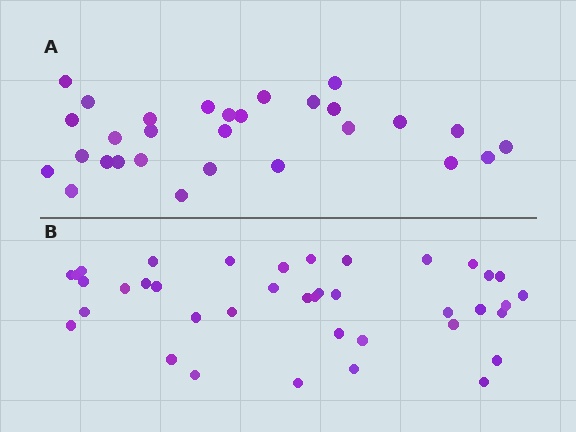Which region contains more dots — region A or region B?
Region B (the bottom region) has more dots.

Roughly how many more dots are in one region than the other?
Region B has roughly 10 or so more dots than region A.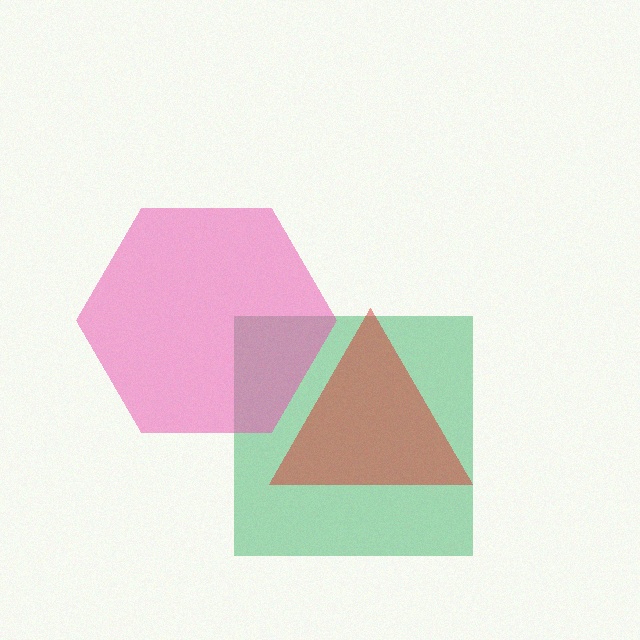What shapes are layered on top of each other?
The layered shapes are: a green square, a red triangle, a pink hexagon.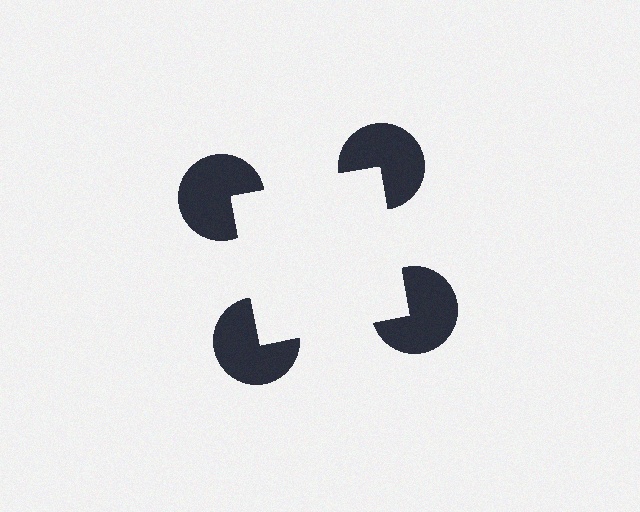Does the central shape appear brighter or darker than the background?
It typically appears slightly brighter than the background, even though no actual brightness change is drawn.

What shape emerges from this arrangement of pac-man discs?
An illusory square — its edges are inferred from the aligned wedge cuts in the pac-man discs, not physically drawn.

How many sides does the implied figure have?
4 sides.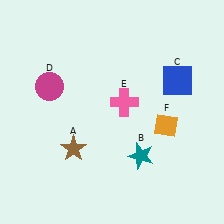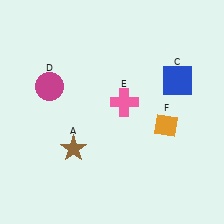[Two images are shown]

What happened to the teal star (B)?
The teal star (B) was removed in Image 2. It was in the bottom-right area of Image 1.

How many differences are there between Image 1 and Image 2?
There is 1 difference between the two images.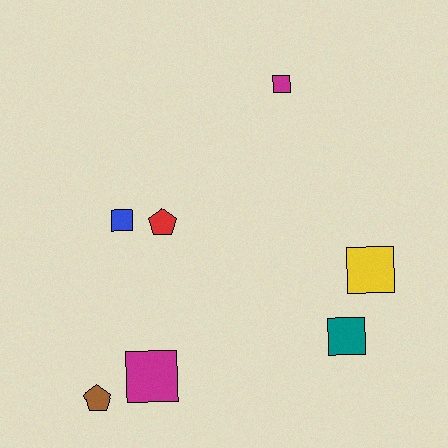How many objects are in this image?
There are 7 objects.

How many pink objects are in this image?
There are no pink objects.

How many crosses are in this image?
There are no crosses.